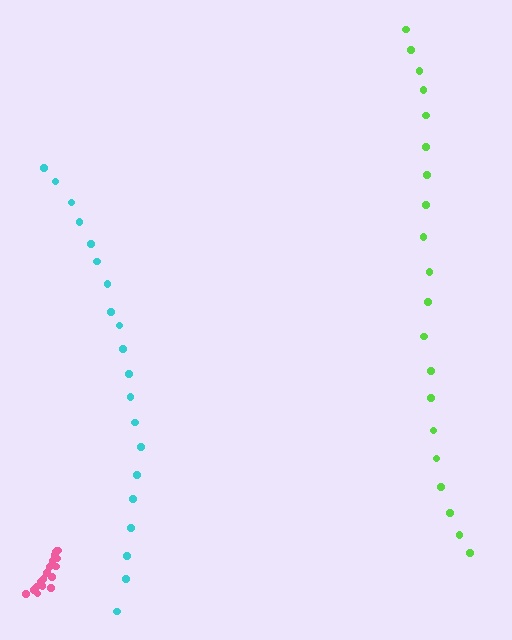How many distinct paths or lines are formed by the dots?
There are 3 distinct paths.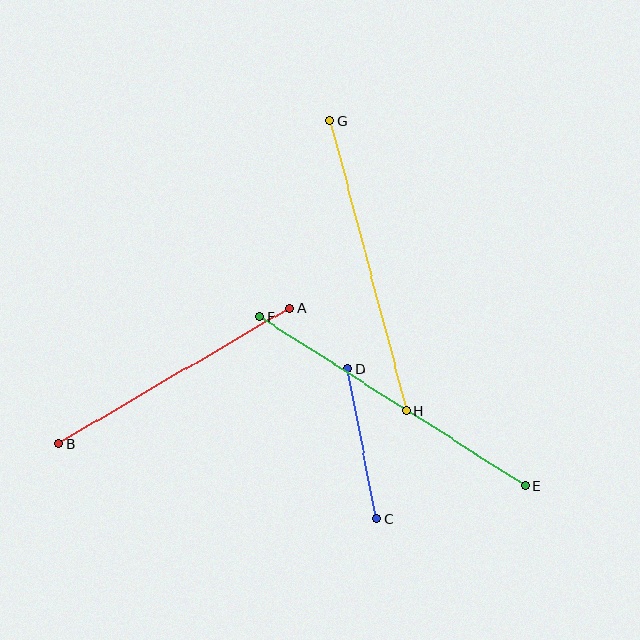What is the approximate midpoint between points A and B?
The midpoint is at approximately (174, 376) pixels.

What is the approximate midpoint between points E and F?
The midpoint is at approximately (393, 402) pixels.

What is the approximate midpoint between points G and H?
The midpoint is at approximately (368, 266) pixels.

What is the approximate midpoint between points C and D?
The midpoint is at approximately (362, 444) pixels.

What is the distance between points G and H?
The distance is approximately 300 pixels.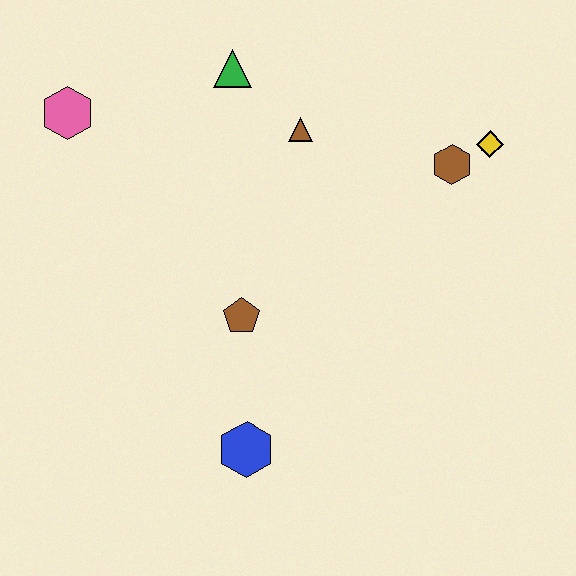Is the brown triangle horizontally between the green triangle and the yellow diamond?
Yes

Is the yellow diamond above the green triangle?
No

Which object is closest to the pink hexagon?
The green triangle is closest to the pink hexagon.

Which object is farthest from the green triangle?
The blue hexagon is farthest from the green triangle.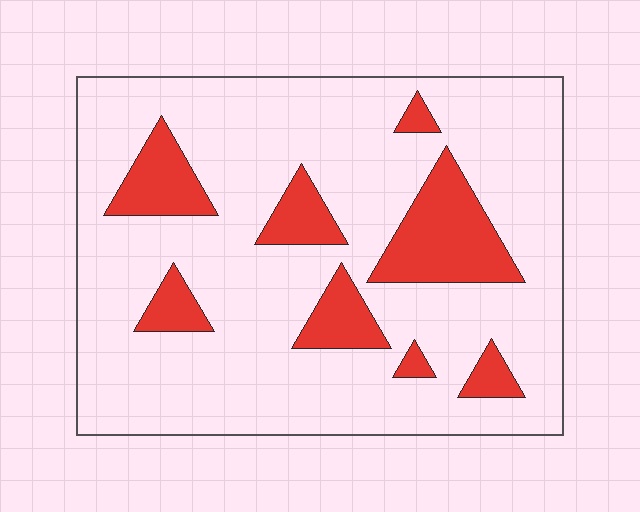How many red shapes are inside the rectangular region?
8.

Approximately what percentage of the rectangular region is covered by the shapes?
Approximately 20%.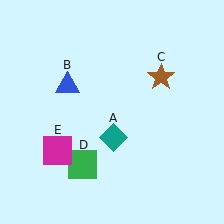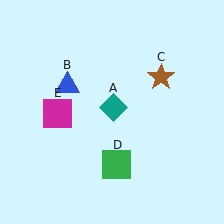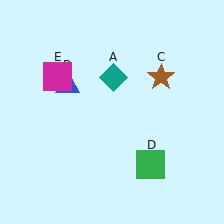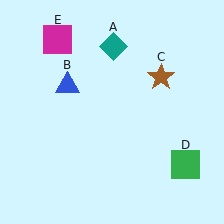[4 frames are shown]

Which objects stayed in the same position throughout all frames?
Blue triangle (object B) and brown star (object C) remained stationary.